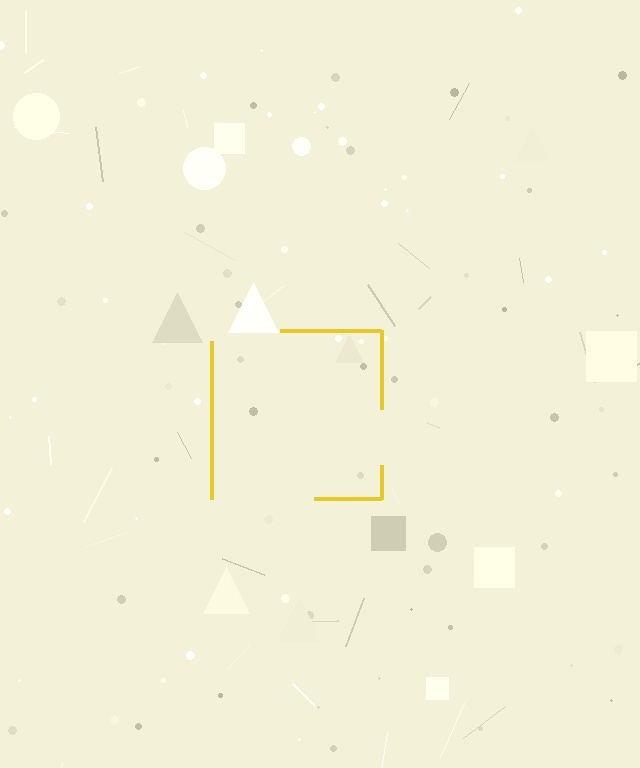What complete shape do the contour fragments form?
The contour fragments form a square.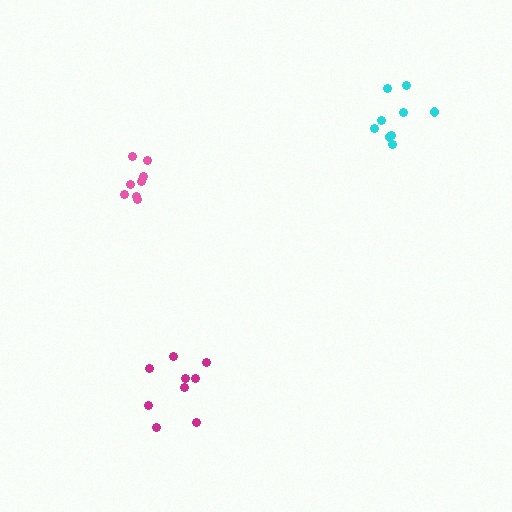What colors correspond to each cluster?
The clusters are colored: pink, magenta, cyan.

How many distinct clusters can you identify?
There are 3 distinct clusters.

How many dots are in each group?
Group 1: 8 dots, Group 2: 9 dots, Group 3: 9 dots (26 total).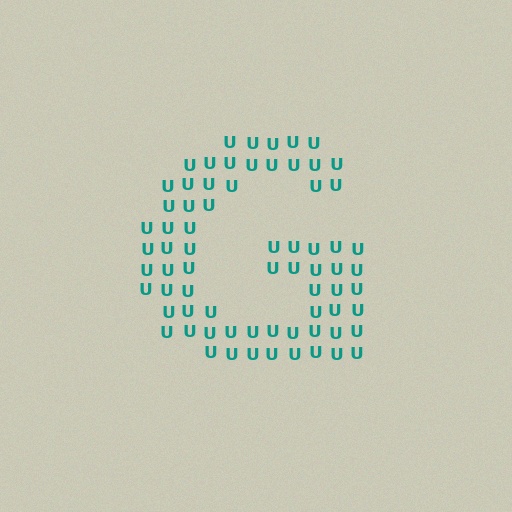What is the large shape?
The large shape is the letter G.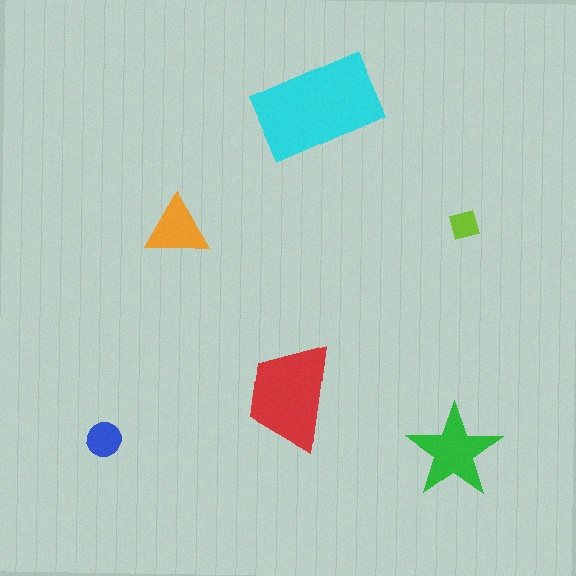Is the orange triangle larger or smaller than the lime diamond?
Larger.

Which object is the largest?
The cyan rectangle.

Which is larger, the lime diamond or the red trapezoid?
The red trapezoid.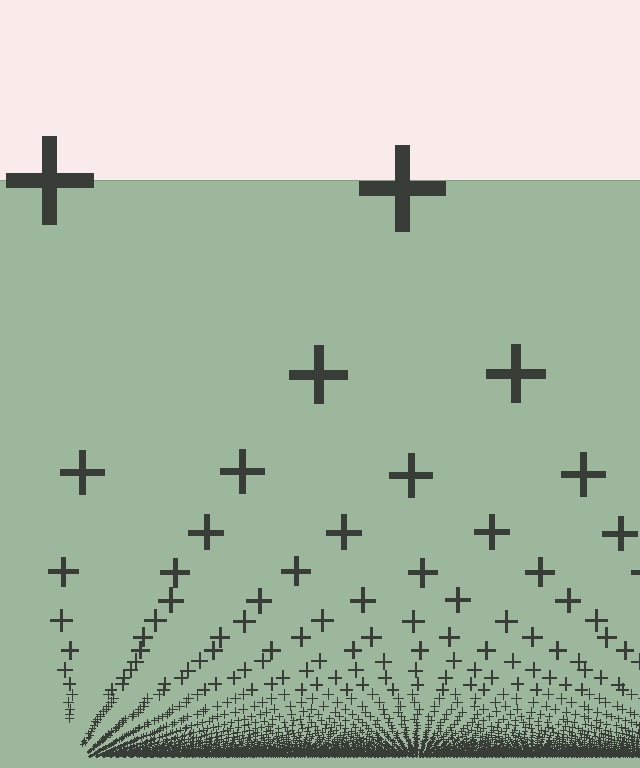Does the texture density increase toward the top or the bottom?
Density increases toward the bottom.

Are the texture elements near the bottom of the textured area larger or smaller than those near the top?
Smaller. The gradient is inverted — elements near the bottom are smaller and denser.